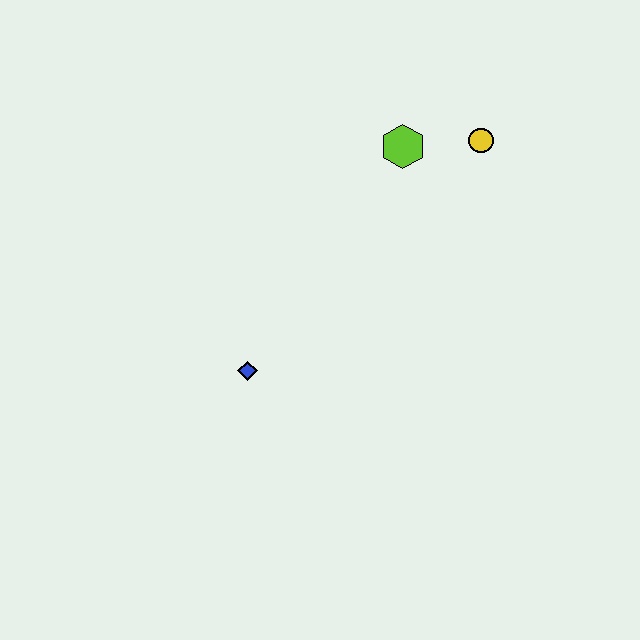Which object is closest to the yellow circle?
The lime hexagon is closest to the yellow circle.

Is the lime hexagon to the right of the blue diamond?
Yes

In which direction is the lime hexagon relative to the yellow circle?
The lime hexagon is to the left of the yellow circle.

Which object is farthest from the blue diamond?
The yellow circle is farthest from the blue diamond.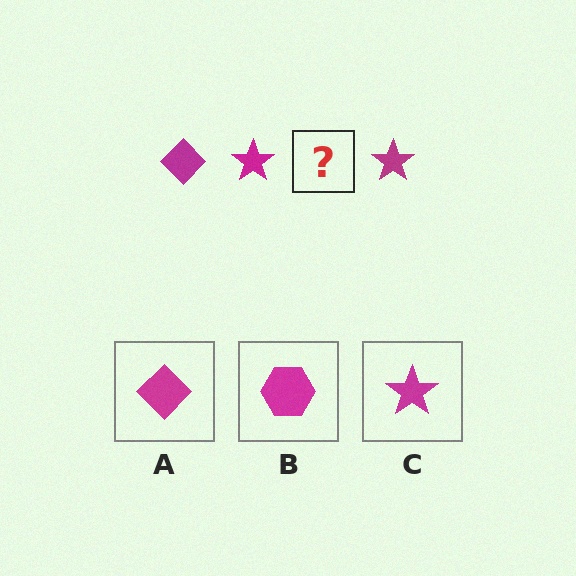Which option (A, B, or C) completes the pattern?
A.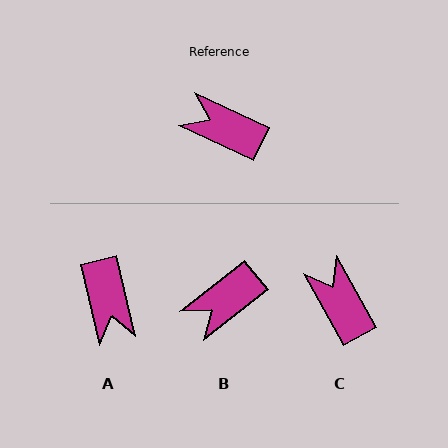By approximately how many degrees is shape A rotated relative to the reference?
Approximately 129 degrees counter-clockwise.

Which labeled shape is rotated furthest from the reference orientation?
A, about 129 degrees away.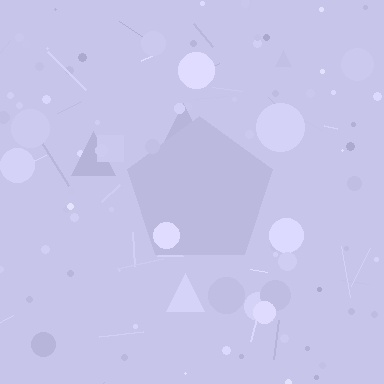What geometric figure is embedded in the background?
A pentagon is embedded in the background.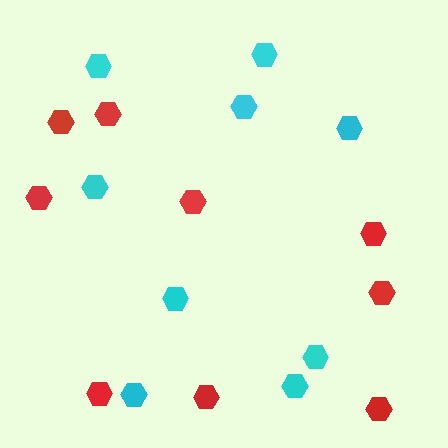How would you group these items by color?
There are 2 groups: one group of cyan hexagons (9) and one group of red hexagons (9).